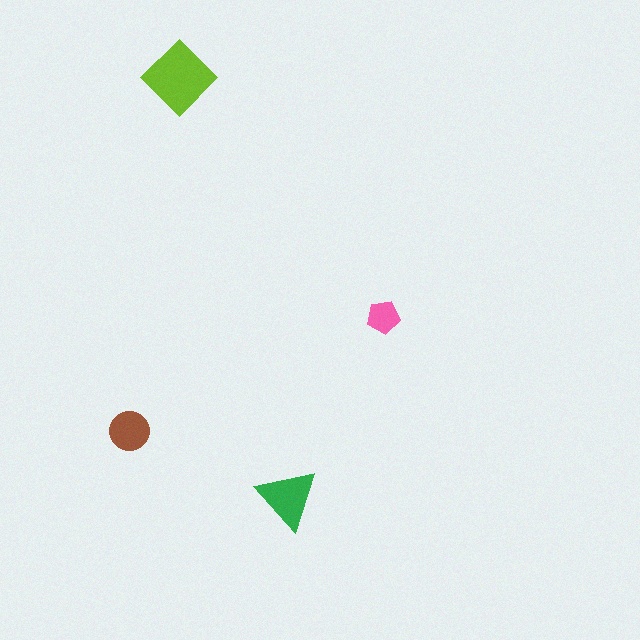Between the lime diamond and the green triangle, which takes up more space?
The lime diamond.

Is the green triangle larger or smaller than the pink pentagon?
Larger.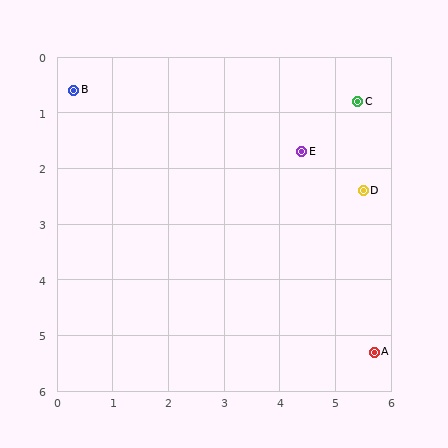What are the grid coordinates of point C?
Point C is at approximately (5.4, 0.8).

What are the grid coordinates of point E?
Point E is at approximately (4.4, 1.7).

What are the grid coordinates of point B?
Point B is at approximately (0.3, 0.6).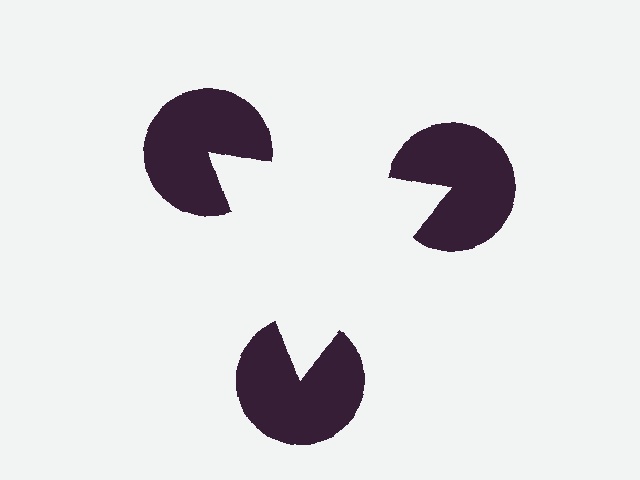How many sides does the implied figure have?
3 sides.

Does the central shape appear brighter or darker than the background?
It typically appears slightly brighter than the background, even though no actual brightness change is drawn.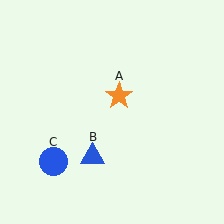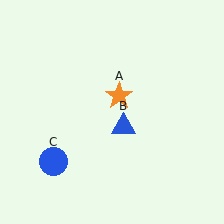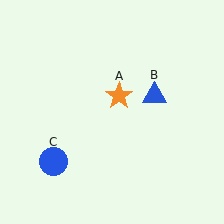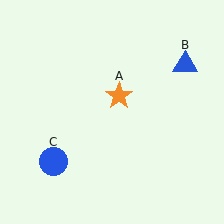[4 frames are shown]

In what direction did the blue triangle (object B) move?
The blue triangle (object B) moved up and to the right.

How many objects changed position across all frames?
1 object changed position: blue triangle (object B).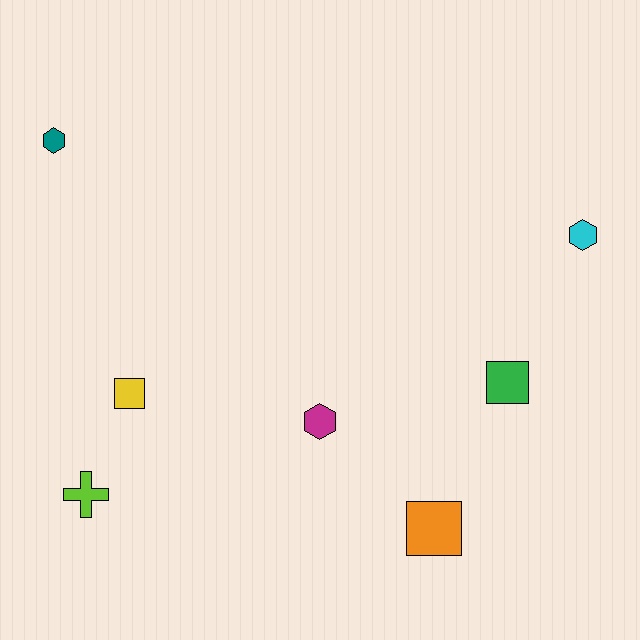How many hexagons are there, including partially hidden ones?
There are 3 hexagons.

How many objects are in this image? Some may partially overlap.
There are 7 objects.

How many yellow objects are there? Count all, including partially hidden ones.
There is 1 yellow object.